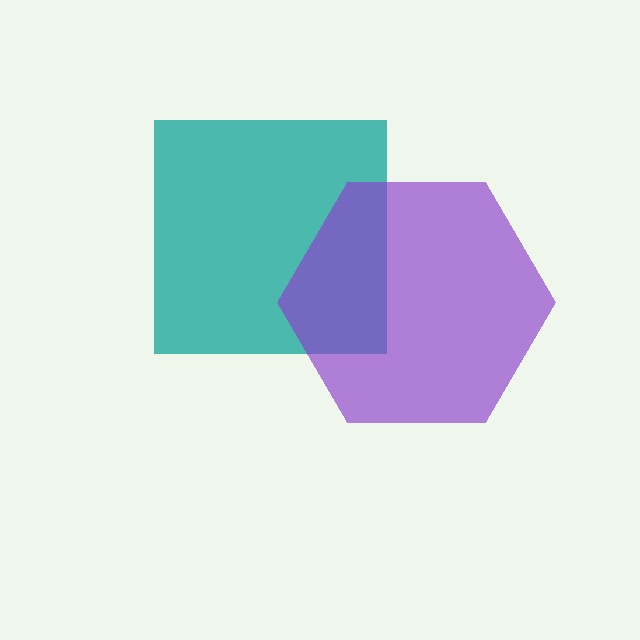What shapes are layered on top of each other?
The layered shapes are: a teal square, a purple hexagon.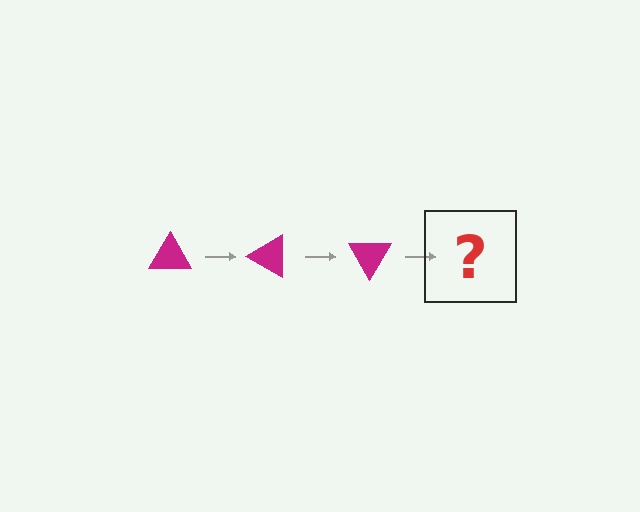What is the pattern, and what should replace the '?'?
The pattern is that the triangle rotates 30 degrees each step. The '?' should be a magenta triangle rotated 90 degrees.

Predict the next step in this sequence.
The next step is a magenta triangle rotated 90 degrees.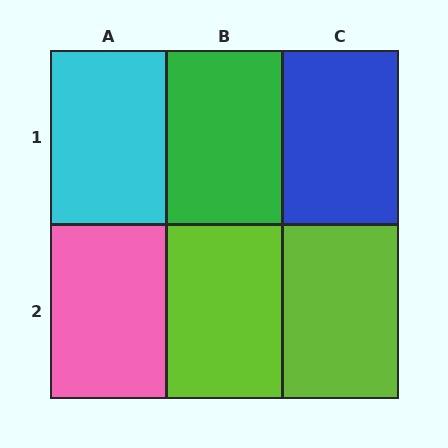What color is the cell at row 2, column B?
Lime.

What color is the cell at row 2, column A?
Pink.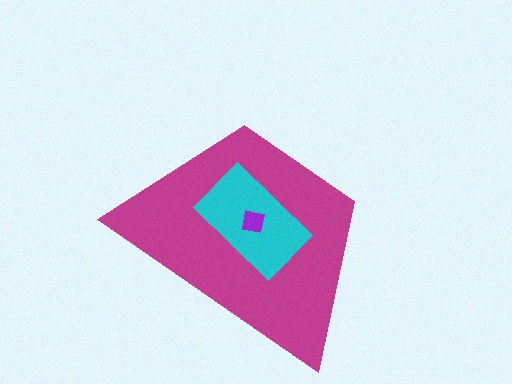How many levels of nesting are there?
3.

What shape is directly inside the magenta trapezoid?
The cyan rectangle.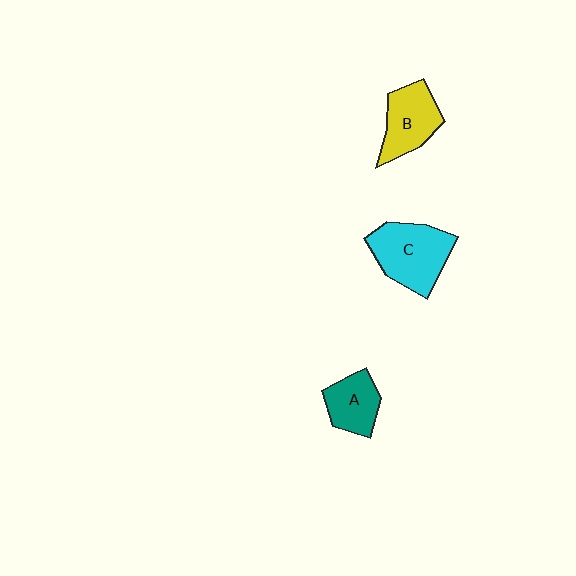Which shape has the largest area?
Shape C (cyan).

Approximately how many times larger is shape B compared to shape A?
Approximately 1.3 times.